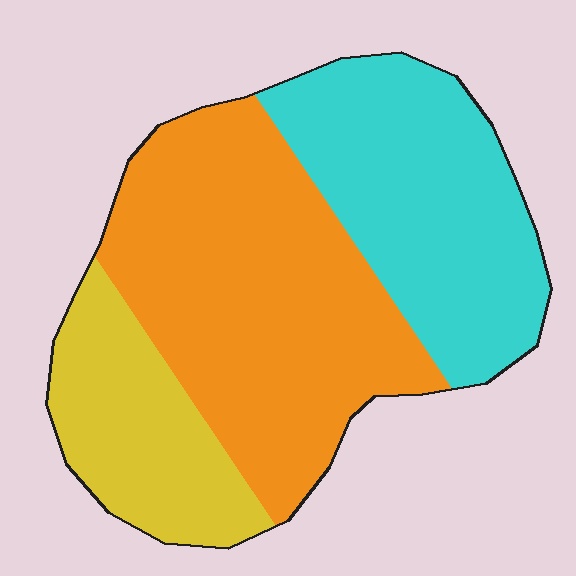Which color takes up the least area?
Yellow, at roughly 20%.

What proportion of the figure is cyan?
Cyan takes up about one third (1/3) of the figure.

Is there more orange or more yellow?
Orange.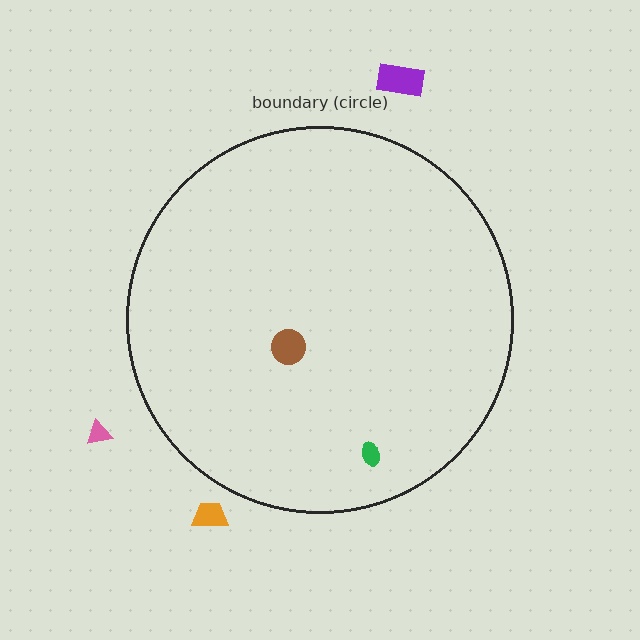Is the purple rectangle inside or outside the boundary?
Outside.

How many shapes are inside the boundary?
2 inside, 3 outside.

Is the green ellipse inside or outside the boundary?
Inside.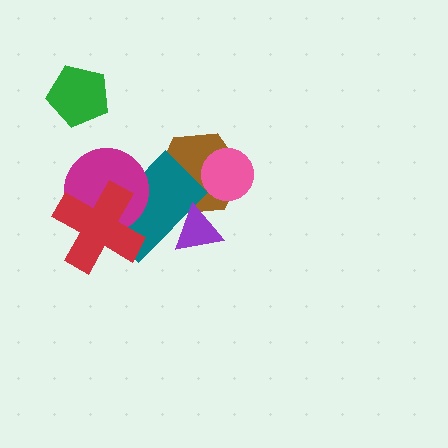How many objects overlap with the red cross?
2 objects overlap with the red cross.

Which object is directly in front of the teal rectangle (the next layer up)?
The magenta circle is directly in front of the teal rectangle.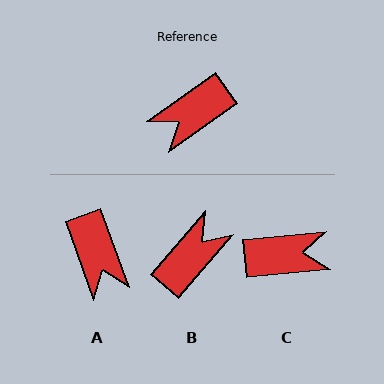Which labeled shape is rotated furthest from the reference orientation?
B, about 166 degrees away.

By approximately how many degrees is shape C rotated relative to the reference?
Approximately 150 degrees counter-clockwise.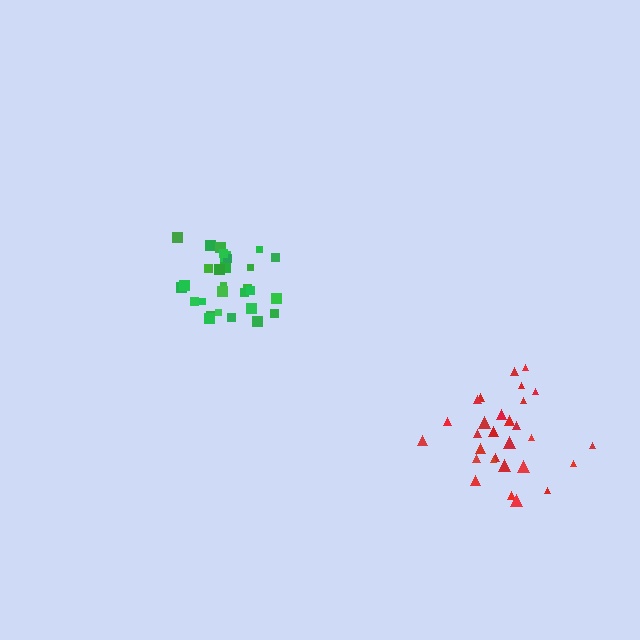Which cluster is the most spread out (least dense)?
Red.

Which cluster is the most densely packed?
Green.